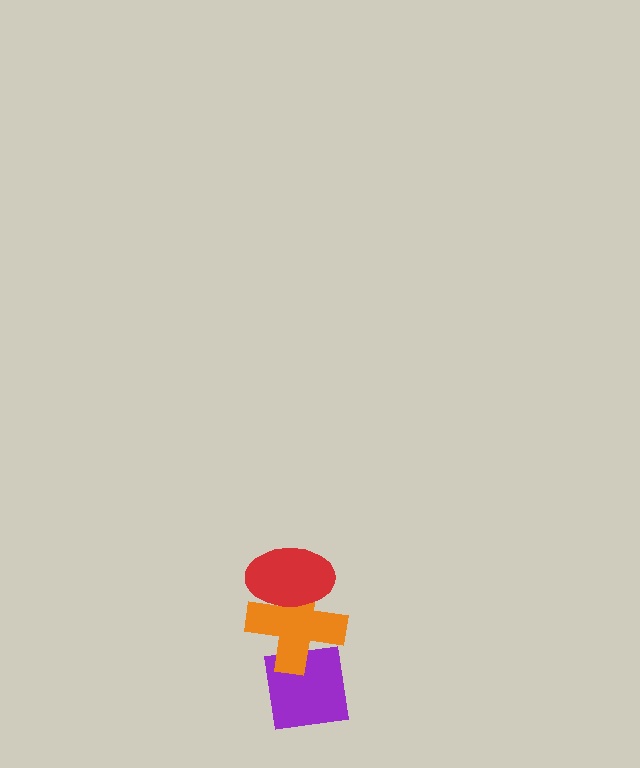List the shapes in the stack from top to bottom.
From top to bottom: the red ellipse, the orange cross, the purple square.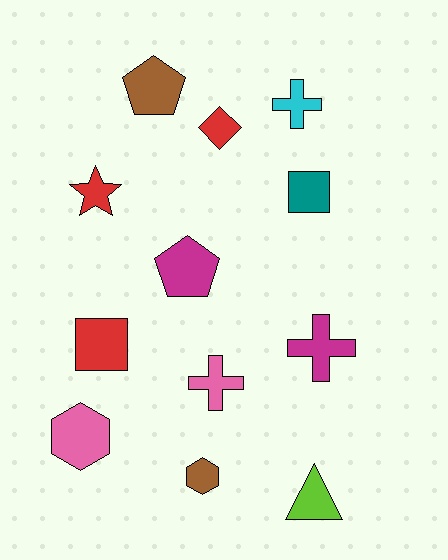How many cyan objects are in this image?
There is 1 cyan object.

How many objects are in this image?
There are 12 objects.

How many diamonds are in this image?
There is 1 diamond.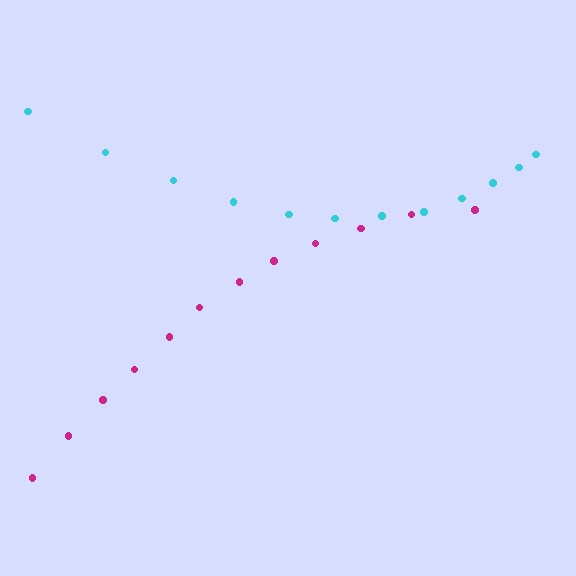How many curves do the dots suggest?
There are 2 distinct paths.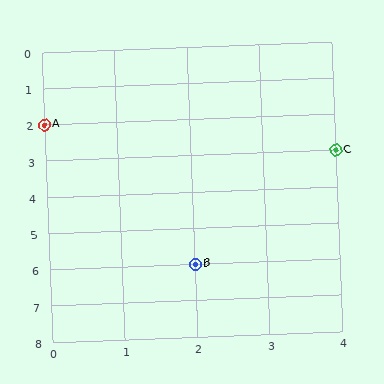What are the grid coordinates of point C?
Point C is at grid coordinates (4, 3).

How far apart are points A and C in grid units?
Points A and C are 4 columns and 1 row apart (about 4.1 grid units diagonally).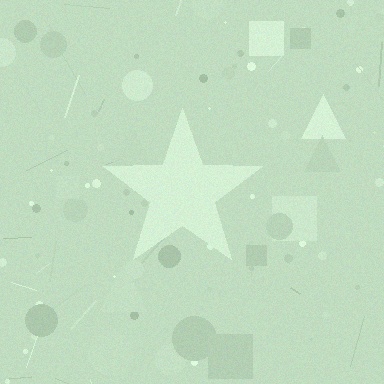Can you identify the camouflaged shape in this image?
The camouflaged shape is a star.